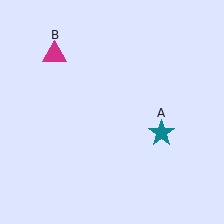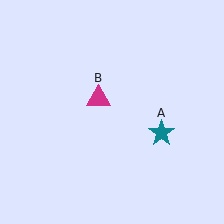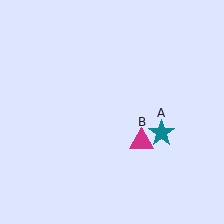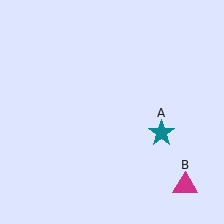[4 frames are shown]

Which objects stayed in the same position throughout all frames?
Teal star (object A) remained stationary.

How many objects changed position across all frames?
1 object changed position: magenta triangle (object B).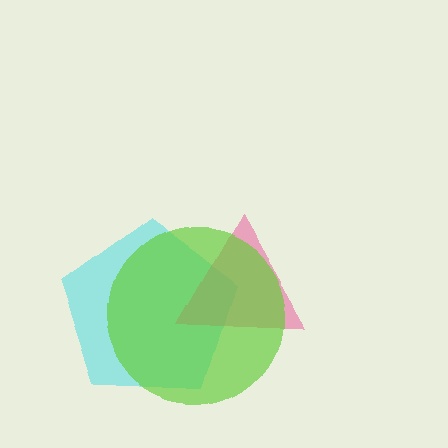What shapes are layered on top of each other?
The layered shapes are: a cyan pentagon, a pink triangle, a lime circle.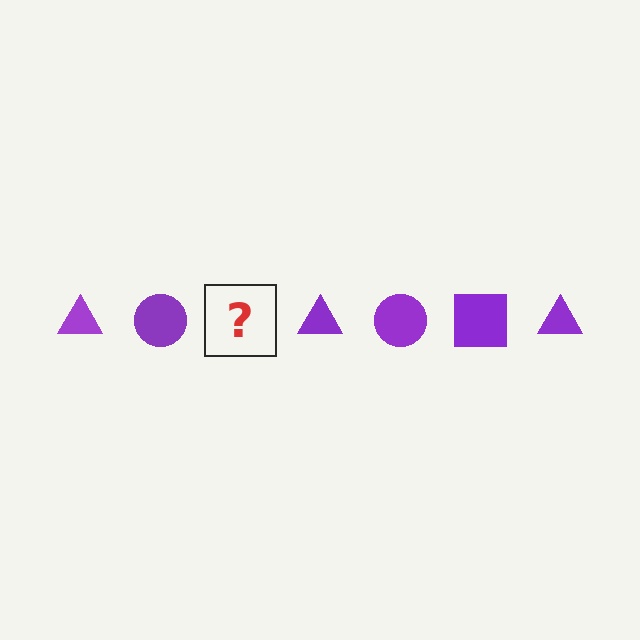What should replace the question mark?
The question mark should be replaced with a purple square.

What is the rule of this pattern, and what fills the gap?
The rule is that the pattern cycles through triangle, circle, square shapes in purple. The gap should be filled with a purple square.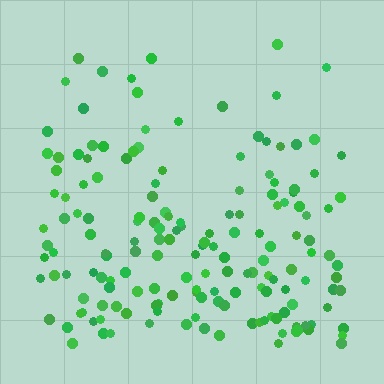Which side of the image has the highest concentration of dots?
The bottom.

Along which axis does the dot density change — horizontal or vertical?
Vertical.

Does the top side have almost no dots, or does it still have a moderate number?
Still a moderate number, just noticeably fewer than the bottom.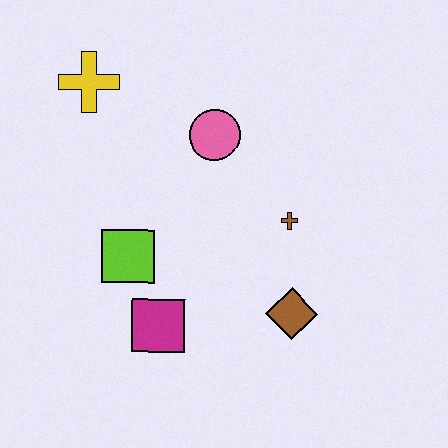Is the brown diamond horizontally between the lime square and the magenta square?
No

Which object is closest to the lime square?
The magenta square is closest to the lime square.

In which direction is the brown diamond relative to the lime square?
The brown diamond is to the right of the lime square.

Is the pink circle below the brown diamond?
No